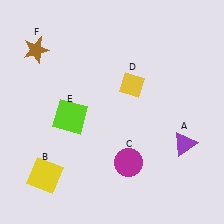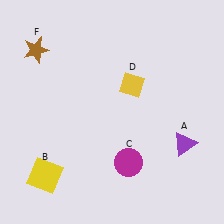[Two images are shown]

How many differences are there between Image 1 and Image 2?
There is 1 difference between the two images.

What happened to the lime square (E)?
The lime square (E) was removed in Image 2. It was in the bottom-left area of Image 1.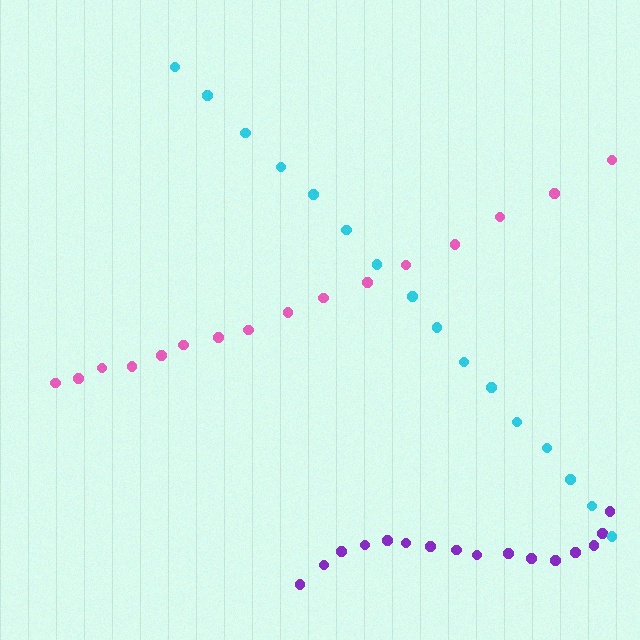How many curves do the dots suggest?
There are 3 distinct paths.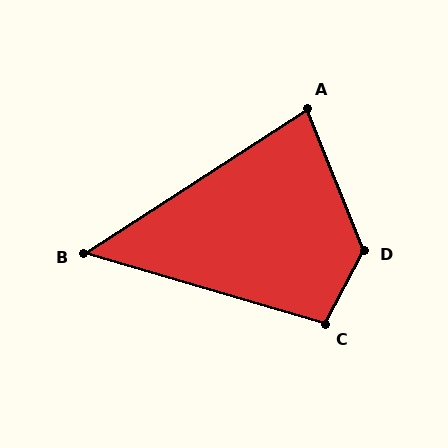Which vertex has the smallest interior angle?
B, at approximately 49 degrees.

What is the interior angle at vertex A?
Approximately 79 degrees (acute).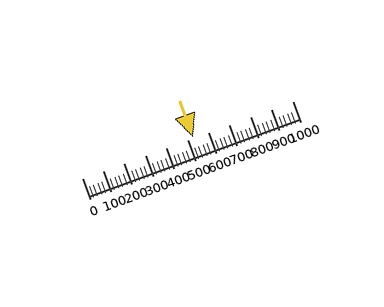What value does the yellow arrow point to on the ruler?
The yellow arrow points to approximately 528.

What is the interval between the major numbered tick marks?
The major tick marks are spaced 100 units apart.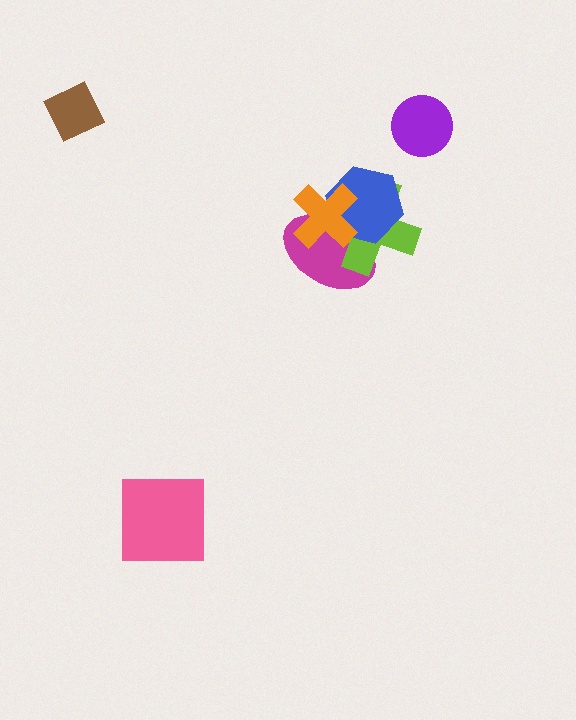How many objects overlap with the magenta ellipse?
3 objects overlap with the magenta ellipse.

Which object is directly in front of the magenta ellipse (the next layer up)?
The lime cross is directly in front of the magenta ellipse.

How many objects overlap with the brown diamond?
0 objects overlap with the brown diamond.